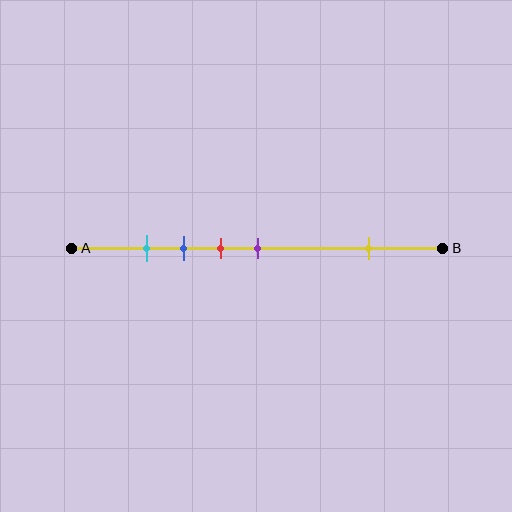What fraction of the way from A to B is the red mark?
The red mark is approximately 40% (0.4) of the way from A to B.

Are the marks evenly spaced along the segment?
No, the marks are not evenly spaced.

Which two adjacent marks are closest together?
The cyan and blue marks are the closest adjacent pair.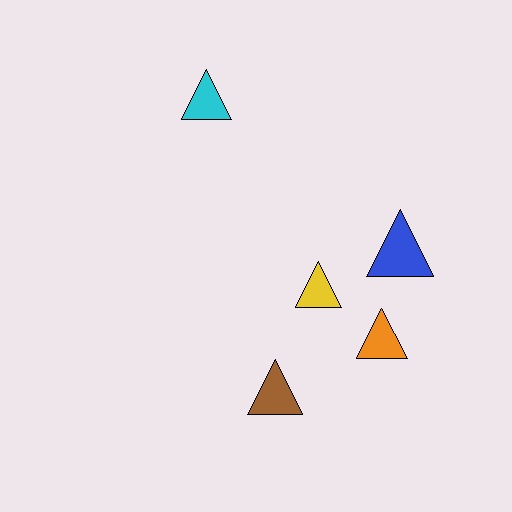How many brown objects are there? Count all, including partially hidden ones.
There is 1 brown object.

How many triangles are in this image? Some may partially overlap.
There are 5 triangles.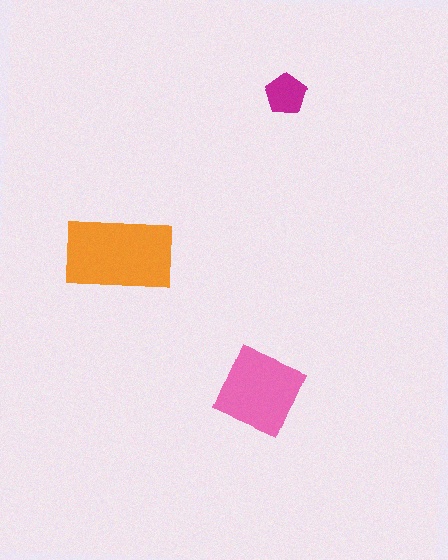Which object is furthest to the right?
The magenta pentagon is rightmost.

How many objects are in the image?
There are 3 objects in the image.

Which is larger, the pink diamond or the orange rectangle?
The orange rectangle.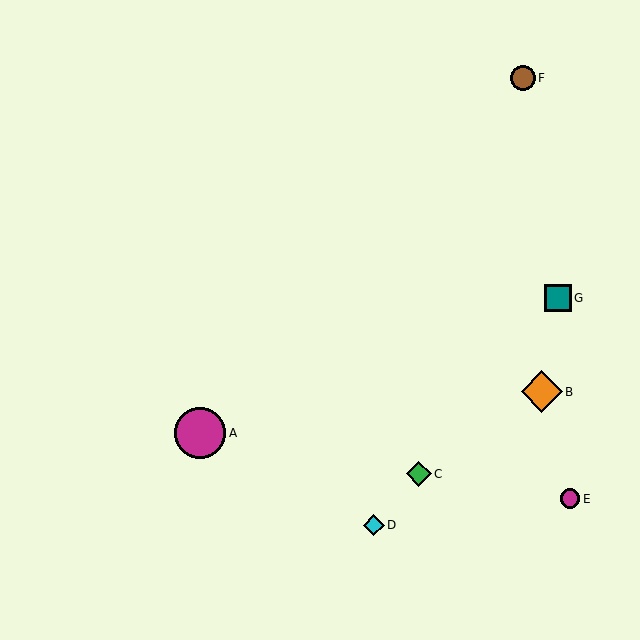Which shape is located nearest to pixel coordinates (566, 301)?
The teal square (labeled G) at (558, 298) is nearest to that location.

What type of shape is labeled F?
Shape F is a brown circle.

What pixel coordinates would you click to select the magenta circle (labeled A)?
Click at (200, 433) to select the magenta circle A.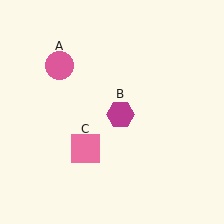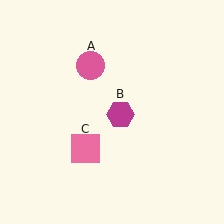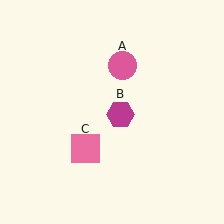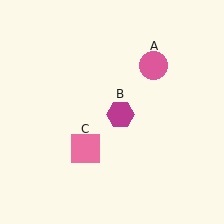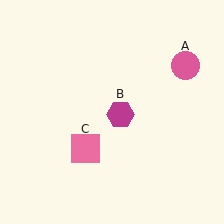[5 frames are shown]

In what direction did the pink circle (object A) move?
The pink circle (object A) moved right.